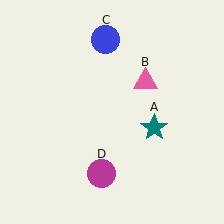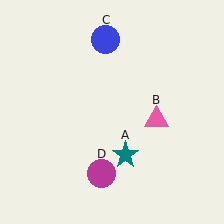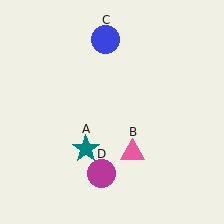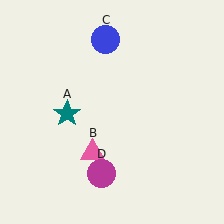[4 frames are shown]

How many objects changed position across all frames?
2 objects changed position: teal star (object A), pink triangle (object B).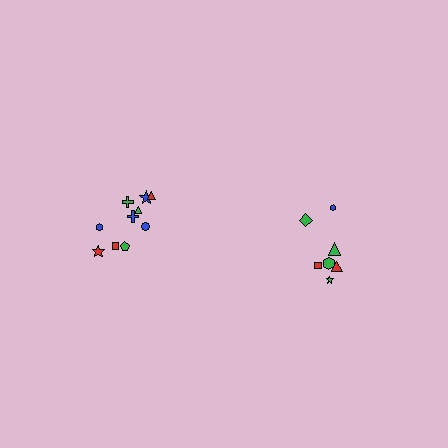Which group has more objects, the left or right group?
The left group.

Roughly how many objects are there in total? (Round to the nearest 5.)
Roughly 15 objects in total.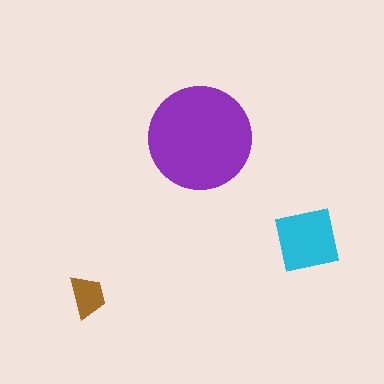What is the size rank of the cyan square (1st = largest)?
2nd.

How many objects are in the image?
There are 3 objects in the image.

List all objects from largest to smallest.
The purple circle, the cyan square, the brown trapezoid.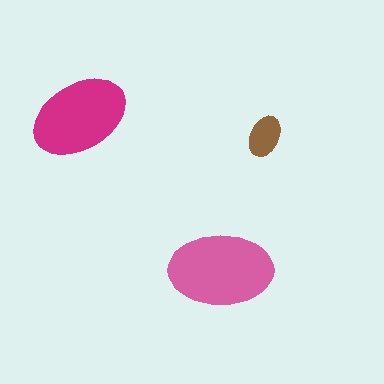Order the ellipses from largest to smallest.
the pink one, the magenta one, the brown one.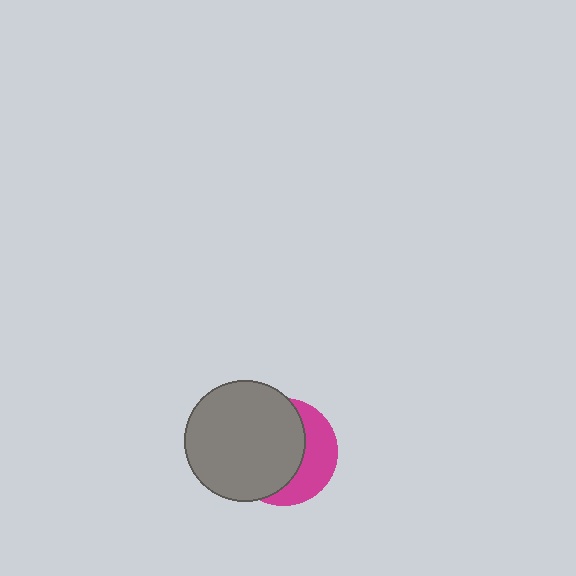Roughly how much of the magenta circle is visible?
A small part of it is visible (roughly 37%).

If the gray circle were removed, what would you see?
You would see the complete magenta circle.